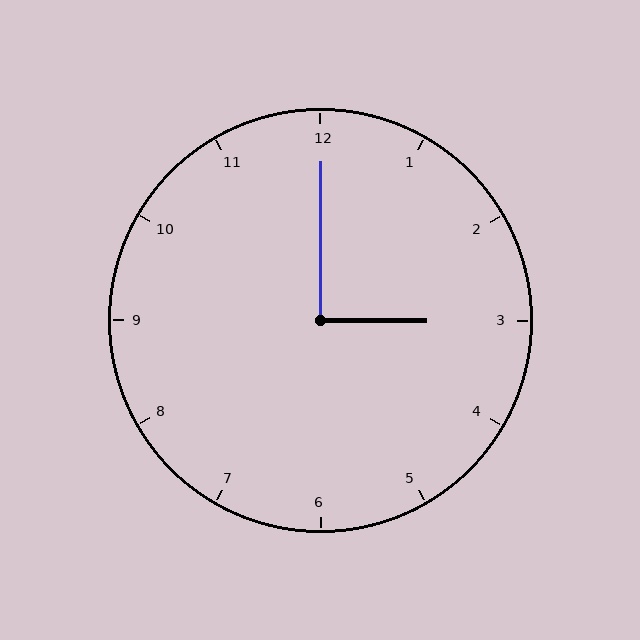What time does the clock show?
3:00.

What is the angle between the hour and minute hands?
Approximately 90 degrees.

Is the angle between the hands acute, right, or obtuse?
It is right.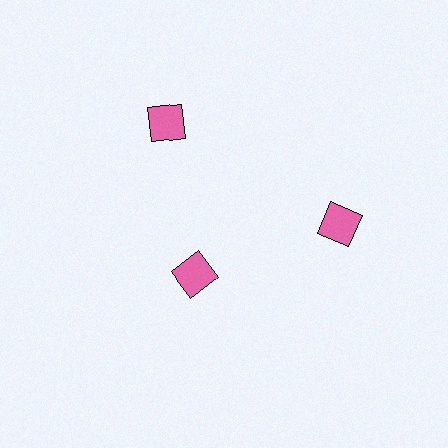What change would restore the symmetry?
The symmetry would be restored by moving it outward, back onto the ring so that all 3 diamonds sit at equal angles and equal distance from the center.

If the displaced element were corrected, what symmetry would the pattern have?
It would have 3-fold rotational symmetry — the pattern would map onto itself every 120 degrees.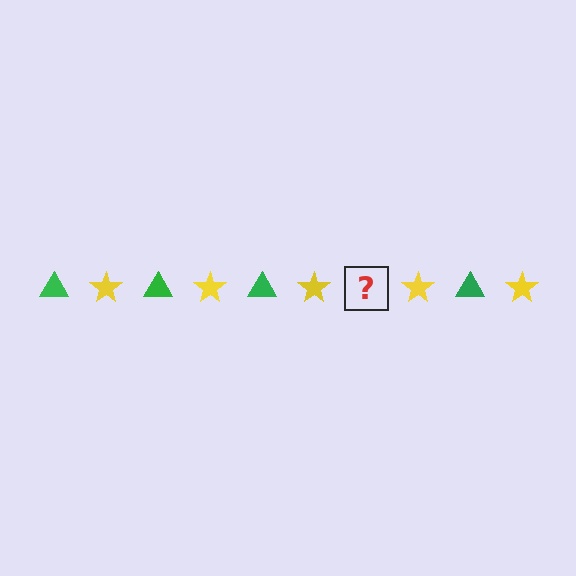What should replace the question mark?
The question mark should be replaced with a green triangle.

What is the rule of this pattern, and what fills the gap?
The rule is that the pattern alternates between green triangle and yellow star. The gap should be filled with a green triangle.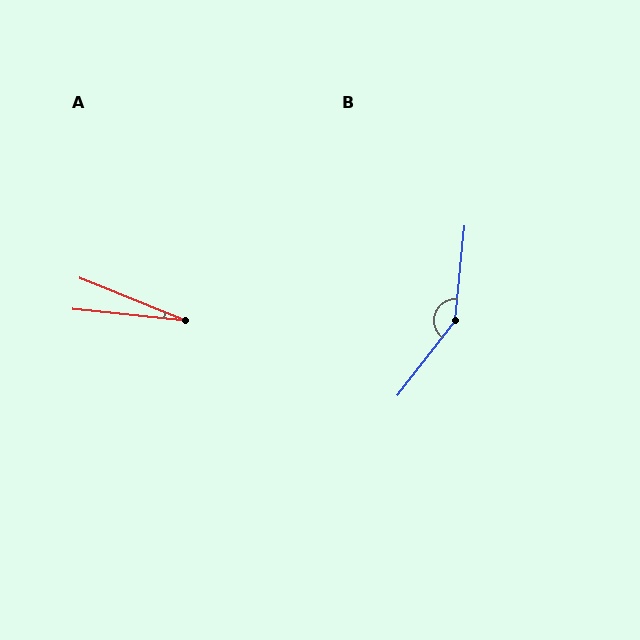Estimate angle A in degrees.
Approximately 16 degrees.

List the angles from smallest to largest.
A (16°), B (148°).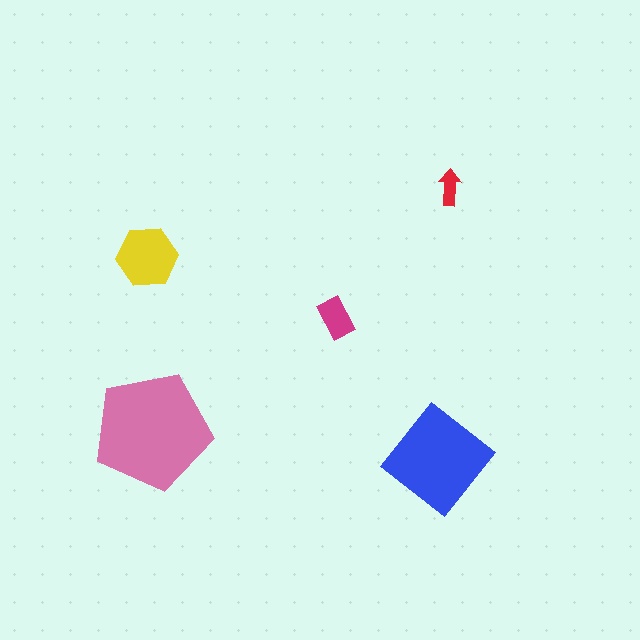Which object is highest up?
The red arrow is topmost.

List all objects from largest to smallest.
The pink pentagon, the blue diamond, the yellow hexagon, the magenta rectangle, the red arrow.